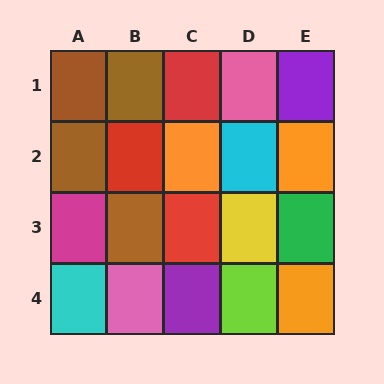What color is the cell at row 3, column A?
Magenta.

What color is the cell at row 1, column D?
Pink.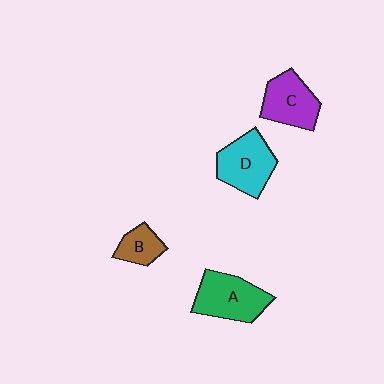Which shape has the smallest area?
Shape B (brown).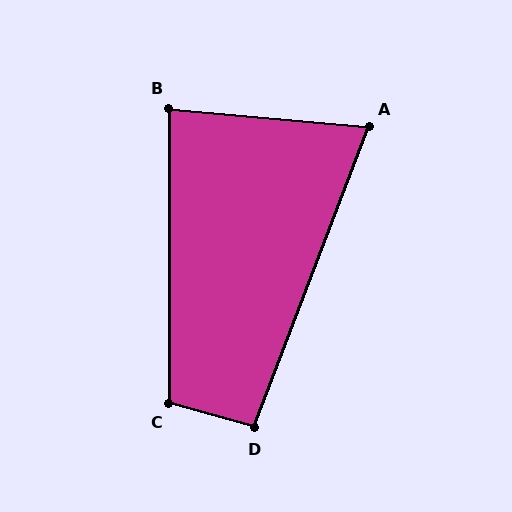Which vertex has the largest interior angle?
C, at approximately 106 degrees.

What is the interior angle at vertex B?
Approximately 85 degrees (acute).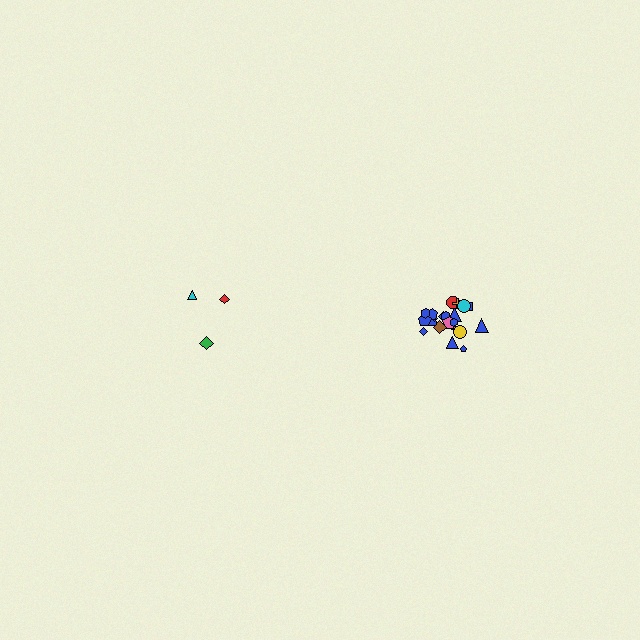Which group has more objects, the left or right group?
The right group.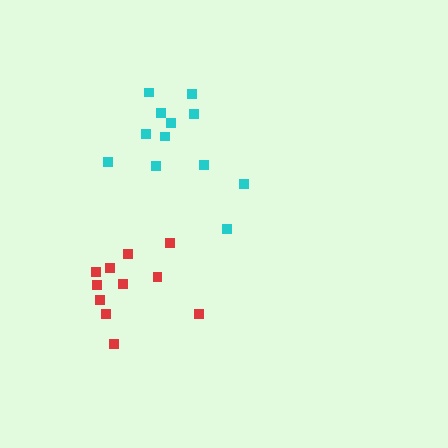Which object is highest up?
The cyan cluster is topmost.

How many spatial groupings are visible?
There are 2 spatial groupings.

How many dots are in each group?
Group 1: 11 dots, Group 2: 12 dots (23 total).